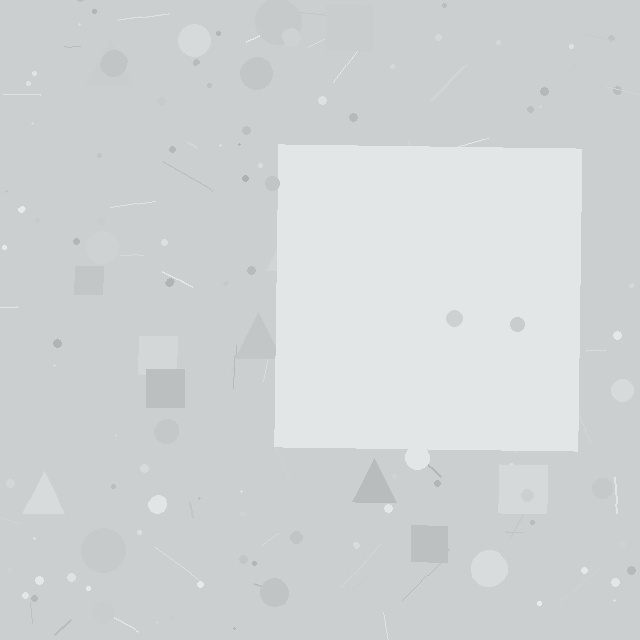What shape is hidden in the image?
A square is hidden in the image.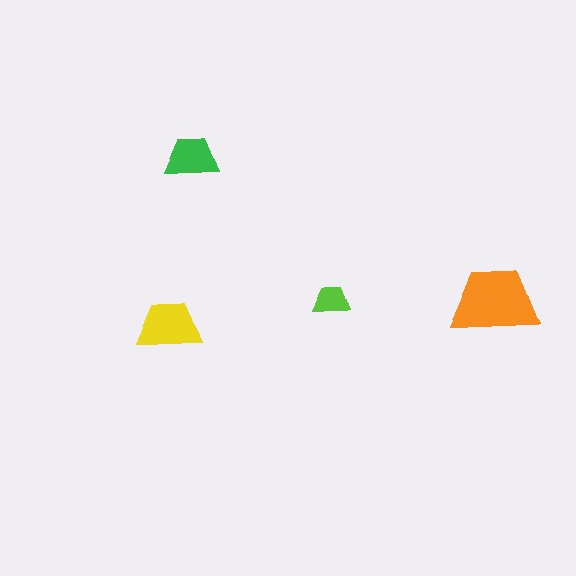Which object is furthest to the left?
The yellow trapezoid is leftmost.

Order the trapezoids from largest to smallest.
the orange one, the yellow one, the green one, the lime one.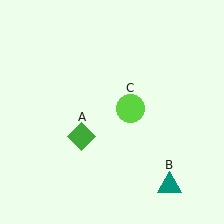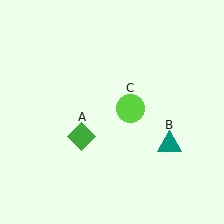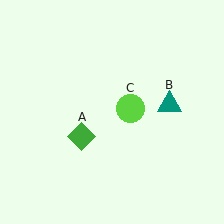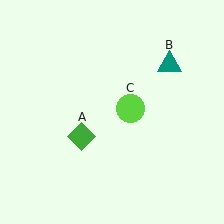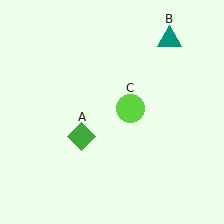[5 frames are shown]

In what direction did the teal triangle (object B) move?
The teal triangle (object B) moved up.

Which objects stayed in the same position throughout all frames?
Green diamond (object A) and lime circle (object C) remained stationary.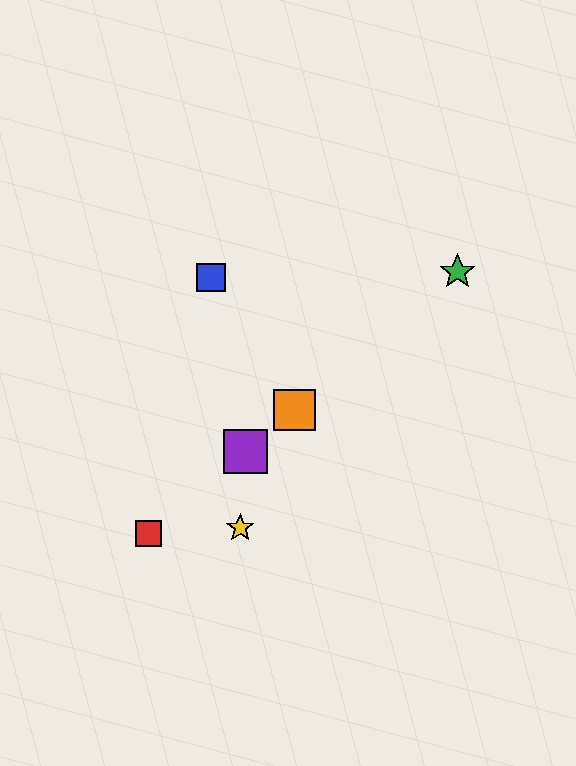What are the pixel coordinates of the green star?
The green star is at (457, 272).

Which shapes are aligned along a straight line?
The red square, the green star, the purple square, the orange square are aligned along a straight line.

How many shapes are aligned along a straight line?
4 shapes (the red square, the green star, the purple square, the orange square) are aligned along a straight line.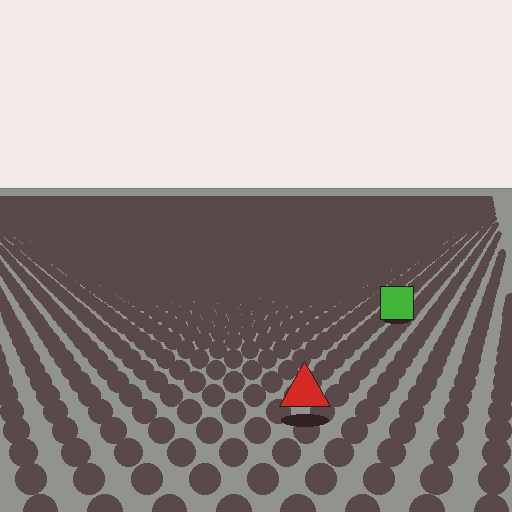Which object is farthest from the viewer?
The green square is farthest from the viewer. It appears smaller and the ground texture around it is denser.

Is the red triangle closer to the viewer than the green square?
Yes. The red triangle is closer — you can tell from the texture gradient: the ground texture is coarser near it.